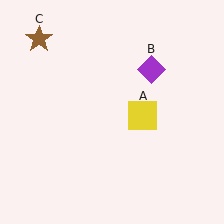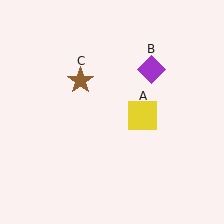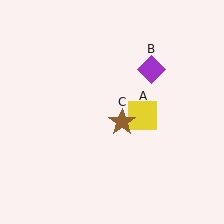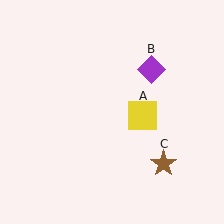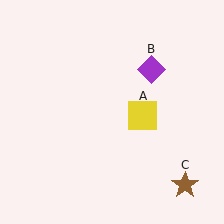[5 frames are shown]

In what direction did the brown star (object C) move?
The brown star (object C) moved down and to the right.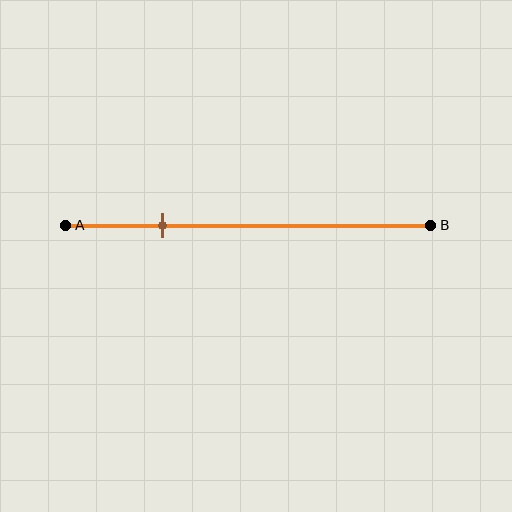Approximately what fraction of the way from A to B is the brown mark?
The brown mark is approximately 25% of the way from A to B.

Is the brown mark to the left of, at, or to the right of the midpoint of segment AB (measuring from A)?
The brown mark is to the left of the midpoint of segment AB.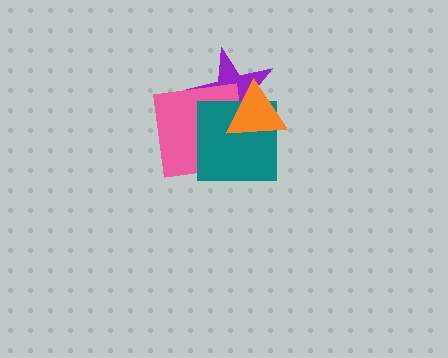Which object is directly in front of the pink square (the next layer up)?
The teal square is directly in front of the pink square.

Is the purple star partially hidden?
Yes, it is partially covered by another shape.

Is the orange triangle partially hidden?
No, no other shape covers it.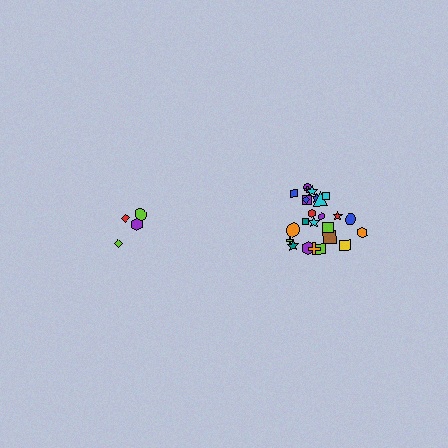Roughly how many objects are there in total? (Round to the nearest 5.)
Roughly 30 objects in total.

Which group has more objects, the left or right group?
The right group.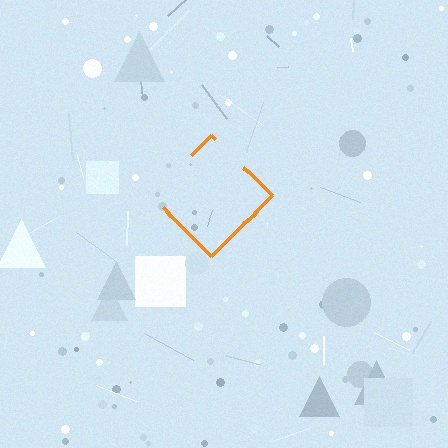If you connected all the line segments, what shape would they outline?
They would outline a diamond.